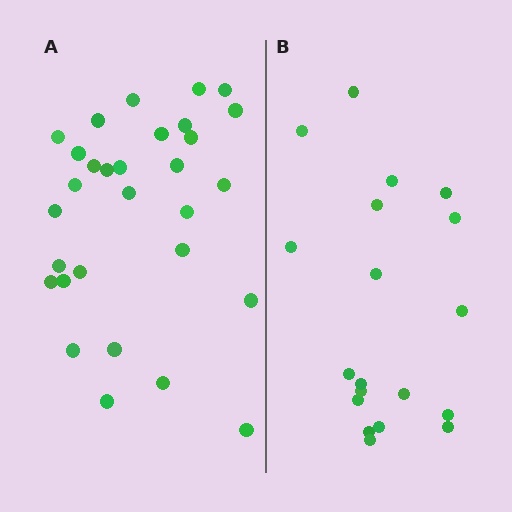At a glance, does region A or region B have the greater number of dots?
Region A (the left region) has more dots.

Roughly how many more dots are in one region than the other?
Region A has roughly 12 or so more dots than region B.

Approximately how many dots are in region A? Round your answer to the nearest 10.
About 30 dots.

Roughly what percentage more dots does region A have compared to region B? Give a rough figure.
About 60% more.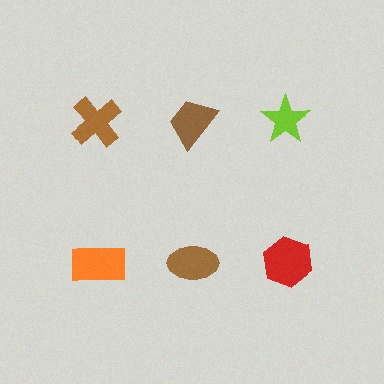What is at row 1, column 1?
A brown cross.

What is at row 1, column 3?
A lime star.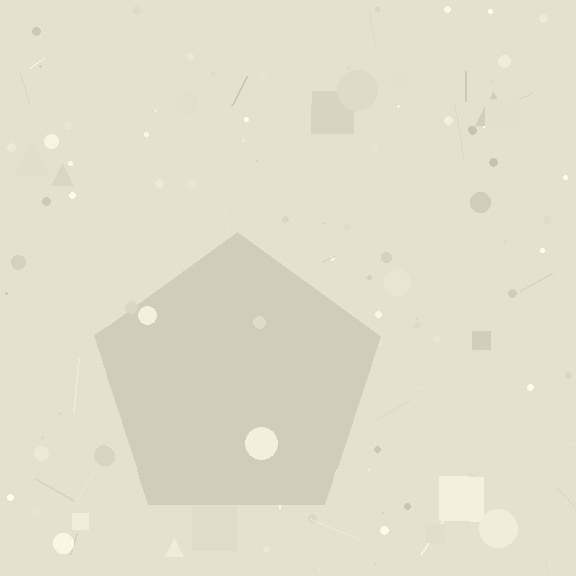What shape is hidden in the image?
A pentagon is hidden in the image.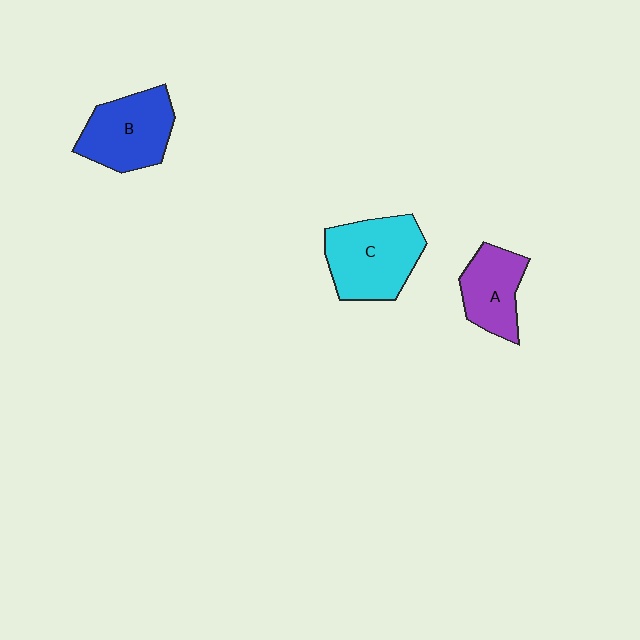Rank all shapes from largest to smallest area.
From largest to smallest: C (cyan), B (blue), A (purple).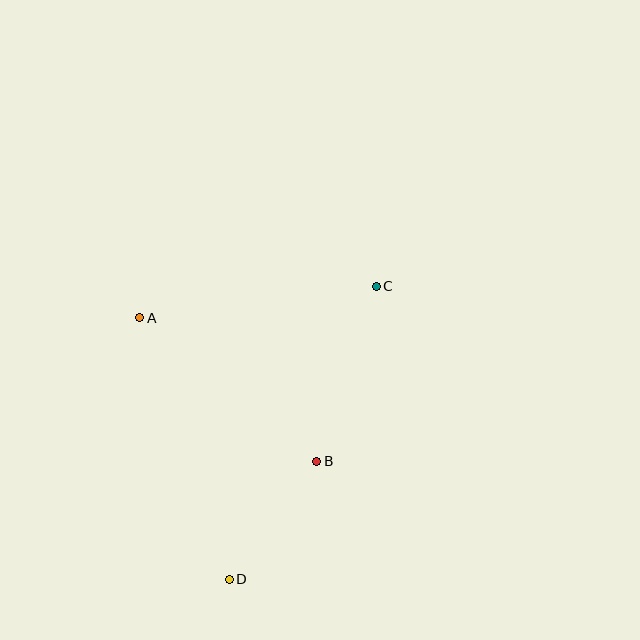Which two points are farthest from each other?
Points C and D are farthest from each other.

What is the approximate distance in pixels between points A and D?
The distance between A and D is approximately 276 pixels.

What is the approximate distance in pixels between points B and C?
The distance between B and C is approximately 185 pixels.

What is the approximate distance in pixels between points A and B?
The distance between A and B is approximately 228 pixels.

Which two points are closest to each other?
Points B and D are closest to each other.